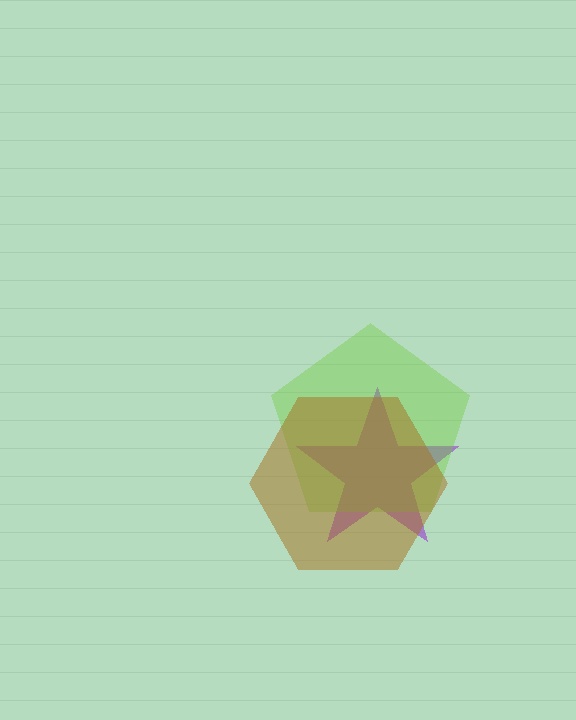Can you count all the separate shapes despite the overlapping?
Yes, there are 3 separate shapes.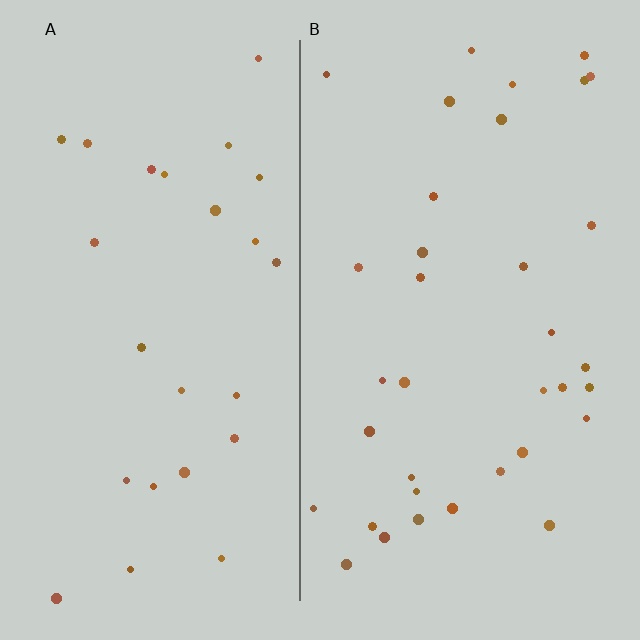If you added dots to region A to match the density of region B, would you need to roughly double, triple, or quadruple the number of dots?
Approximately double.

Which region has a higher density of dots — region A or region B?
B (the right).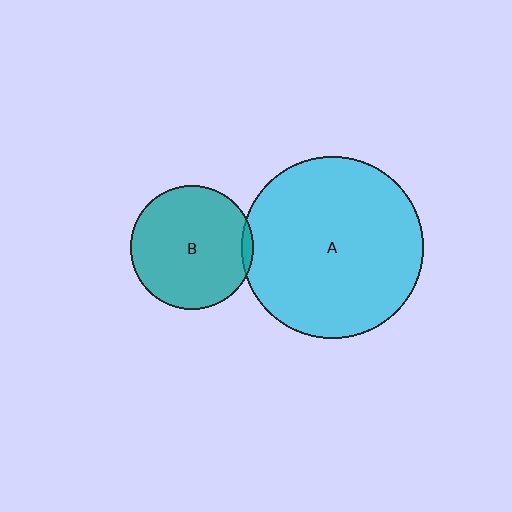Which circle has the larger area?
Circle A (cyan).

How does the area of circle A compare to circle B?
Approximately 2.2 times.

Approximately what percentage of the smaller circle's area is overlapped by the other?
Approximately 5%.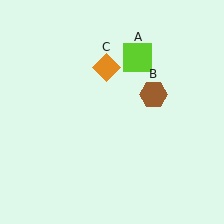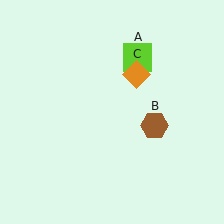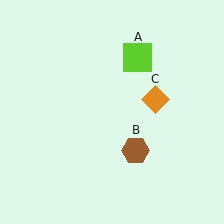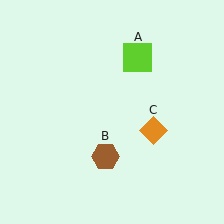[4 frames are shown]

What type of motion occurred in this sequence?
The brown hexagon (object B), orange diamond (object C) rotated clockwise around the center of the scene.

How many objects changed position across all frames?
2 objects changed position: brown hexagon (object B), orange diamond (object C).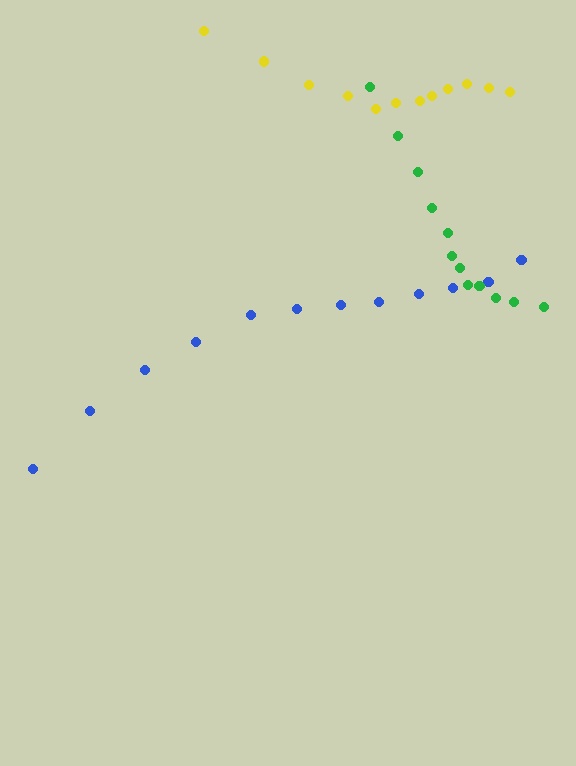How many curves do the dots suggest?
There are 3 distinct paths.